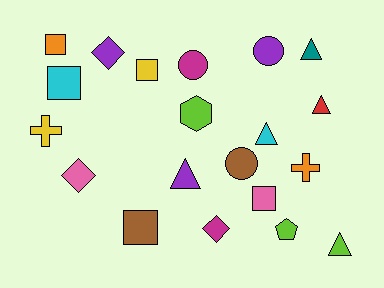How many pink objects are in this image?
There are 2 pink objects.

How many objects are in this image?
There are 20 objects.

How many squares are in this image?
There are 5 squares.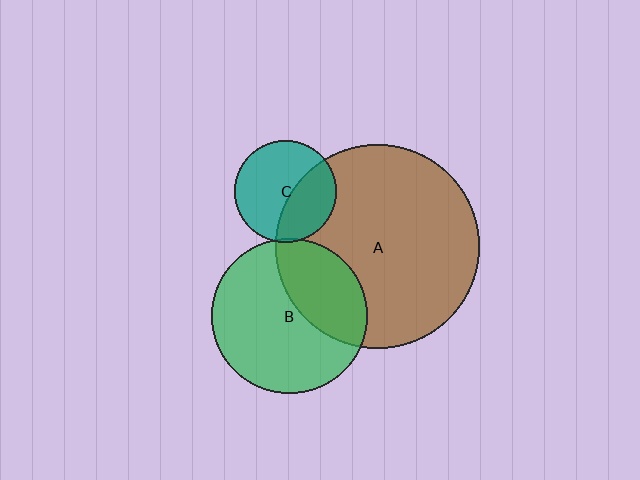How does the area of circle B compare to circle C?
Approximately 2.3 times.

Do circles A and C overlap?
Yes.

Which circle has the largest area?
Circle A (brown).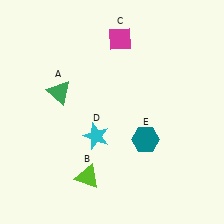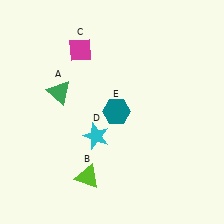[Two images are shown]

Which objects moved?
The objects that moved are: the magenta diamond (C), the teal hexagon (E).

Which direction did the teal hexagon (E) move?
The teal hexagon (E) moved left.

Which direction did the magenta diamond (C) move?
The magenta diamond (C) moved left.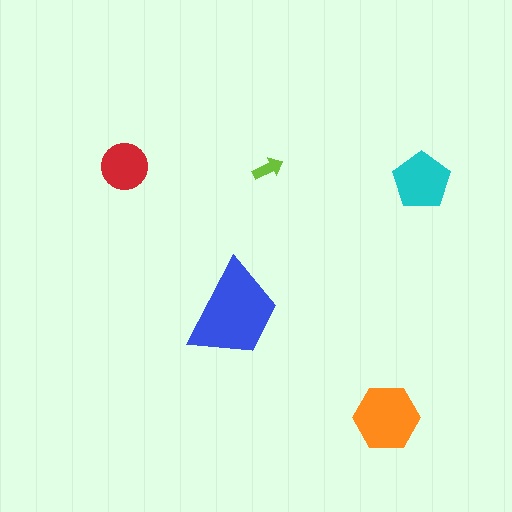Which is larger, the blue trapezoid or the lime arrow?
The blue trapezoid.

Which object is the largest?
The blue trapezoid.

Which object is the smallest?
The lime arrow.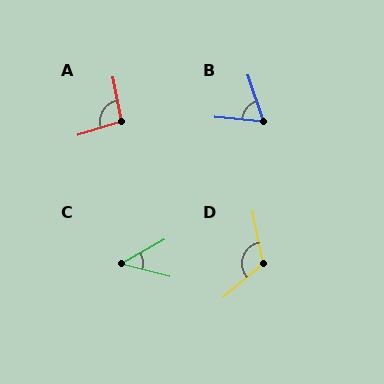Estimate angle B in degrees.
Approximately 65 degrees.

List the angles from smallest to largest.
C (44°), B (65°), A (96°), D (119°).